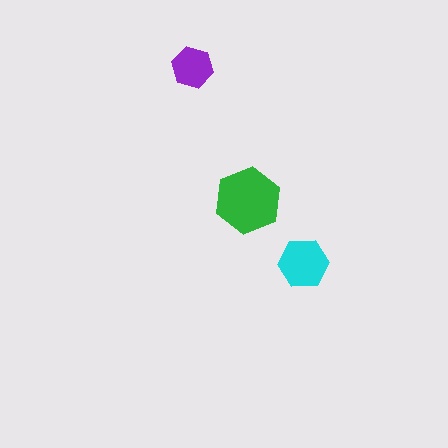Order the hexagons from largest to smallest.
the green one, the cyan one, the purple one.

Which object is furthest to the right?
The cyan hexagon is rightmost.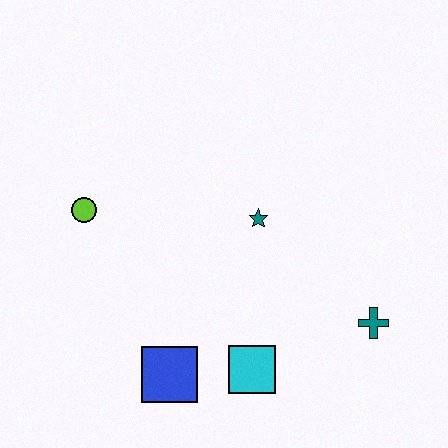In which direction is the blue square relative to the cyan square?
The blue square is to the left of the cyan square.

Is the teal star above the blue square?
Yes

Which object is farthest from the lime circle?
The teal cross is farthest from the lime circle.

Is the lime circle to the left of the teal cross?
Yes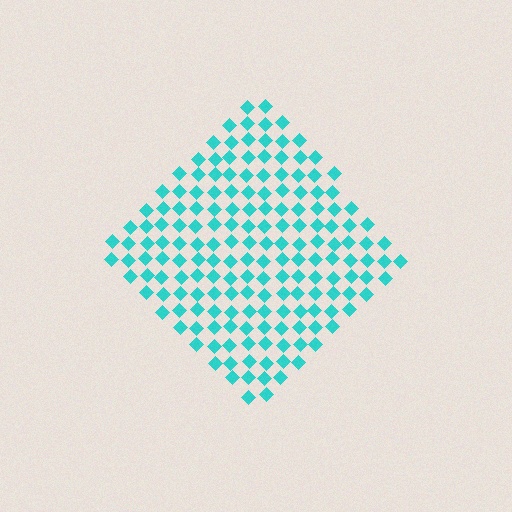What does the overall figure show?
The overall figure shows a diamond.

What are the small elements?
The small elements are diamonds.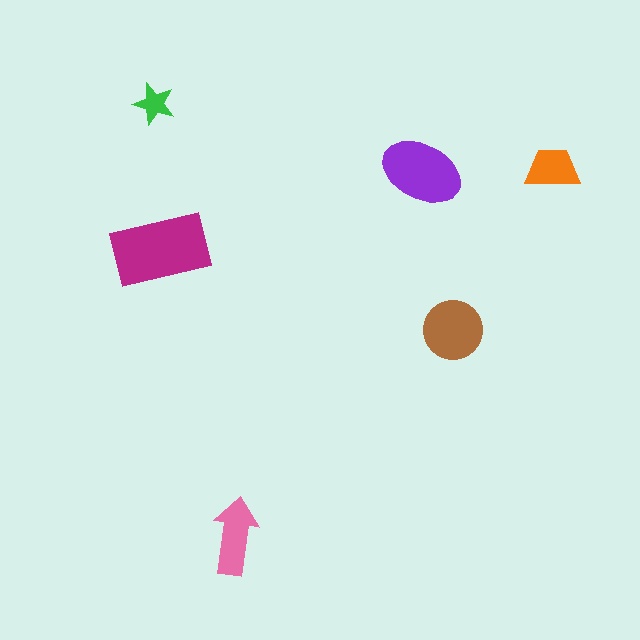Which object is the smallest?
The green star.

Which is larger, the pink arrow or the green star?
The pink arrow.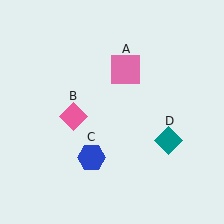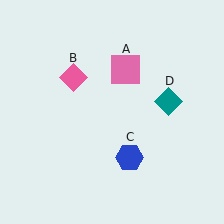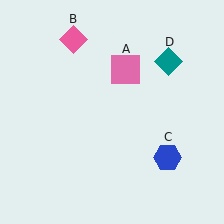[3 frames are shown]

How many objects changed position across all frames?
3 objects changed position: pink diamond (object B), blue hexagon (object C), teal diamond (object D).